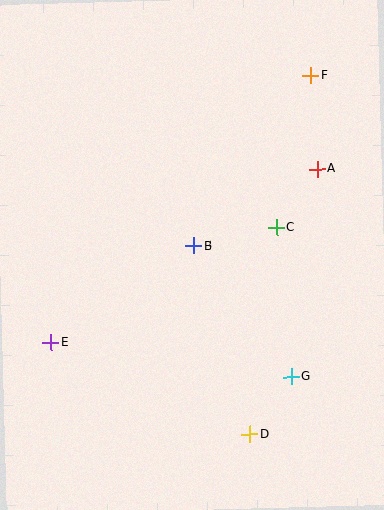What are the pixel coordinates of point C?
Point C is at (276, 228).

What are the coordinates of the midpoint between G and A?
The midpoint between G and A is at (304, 273).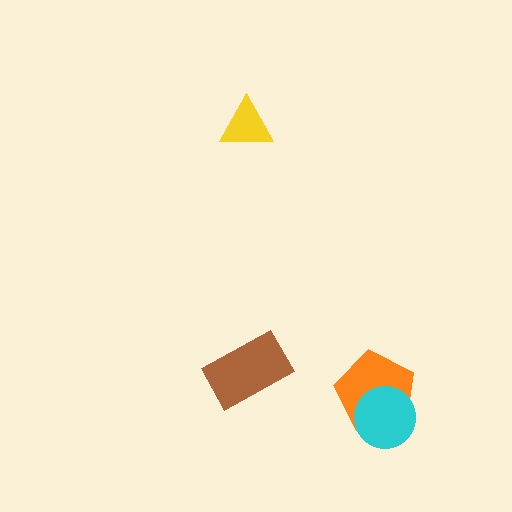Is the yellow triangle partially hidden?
No, no other shape covers it.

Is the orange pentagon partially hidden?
Yes, it is partially covered by another shape.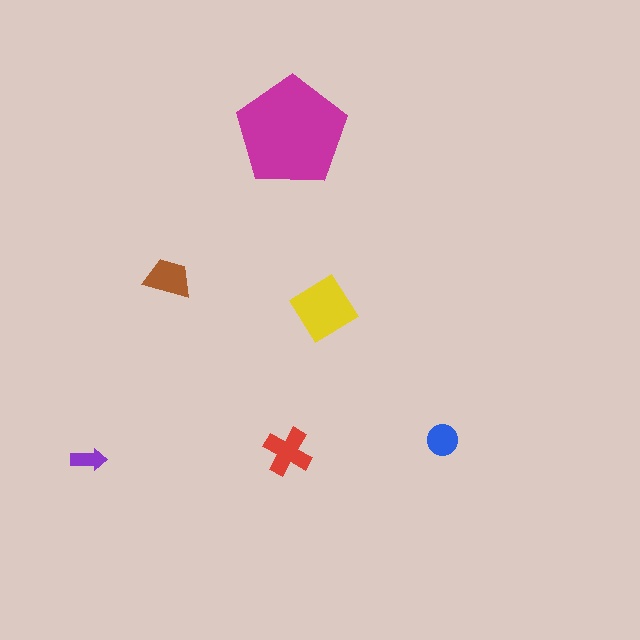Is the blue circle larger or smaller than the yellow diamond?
Smaller.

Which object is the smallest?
The purple arrow.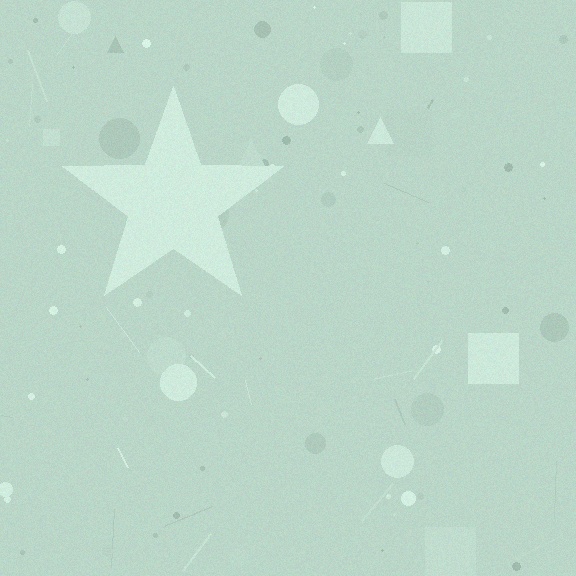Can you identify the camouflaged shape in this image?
The camouflaged shape is a star.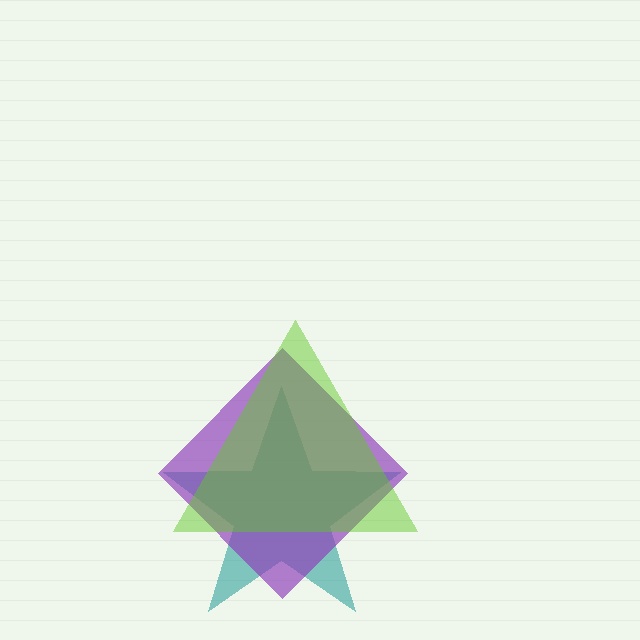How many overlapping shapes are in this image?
There are 3 overlapping shapes in the image.